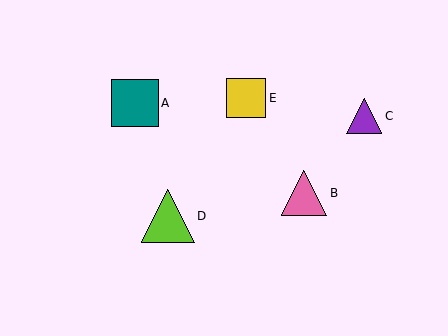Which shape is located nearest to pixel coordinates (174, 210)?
The lime triangle (labeled D) at (168, 216) is nearest to that location.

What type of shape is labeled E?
Shape E is a yellow square.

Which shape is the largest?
The lime triangle (labeled D) is the largest.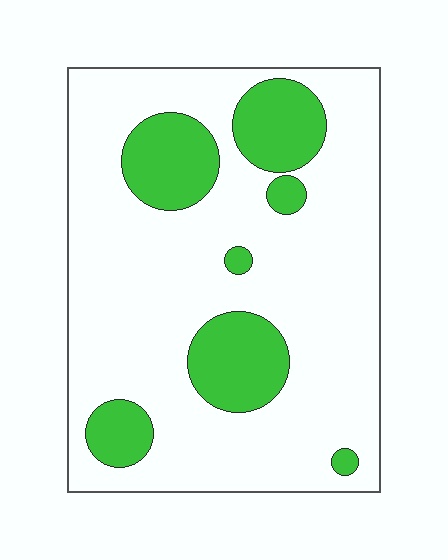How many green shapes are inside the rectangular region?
7.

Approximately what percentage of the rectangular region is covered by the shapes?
Approximately 20%.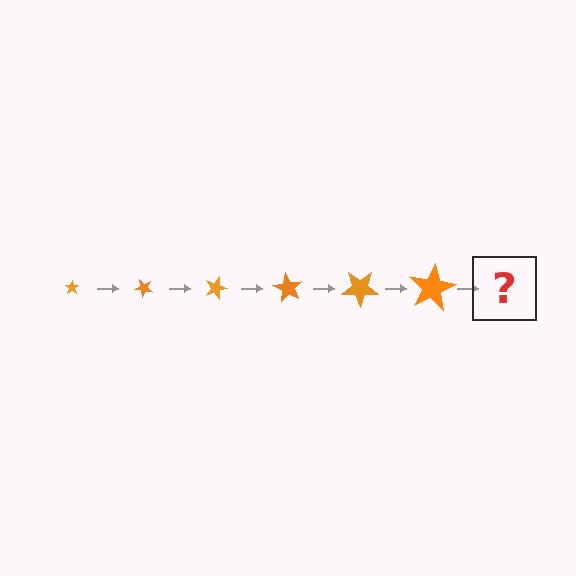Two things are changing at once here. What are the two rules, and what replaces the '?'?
The two rules are that the star grows larger each step and it rotates 45 degrees each step. The '?' should be a star, larger than the previous one and rotated 270 degrees from the start.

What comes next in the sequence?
The next element should be a star, larger than the previous one and rotated 270 degrees from the start.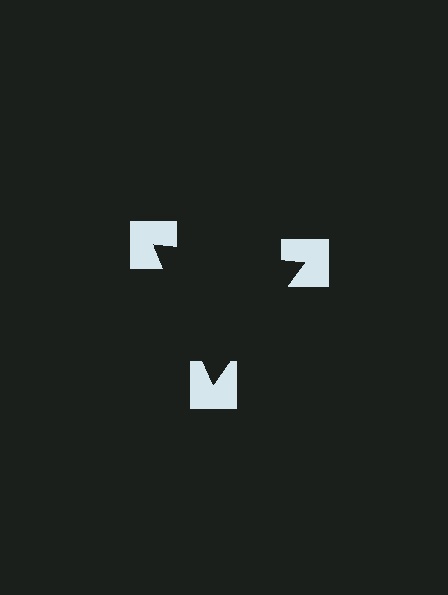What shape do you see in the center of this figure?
An illusory triangle — its edges are inferred from the aligned wedge cuts in the notched squares, not physically drawn.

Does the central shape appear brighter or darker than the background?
It typically appears slightly darker than the background, even though no actual brightness change is drawn.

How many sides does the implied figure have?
3 sides.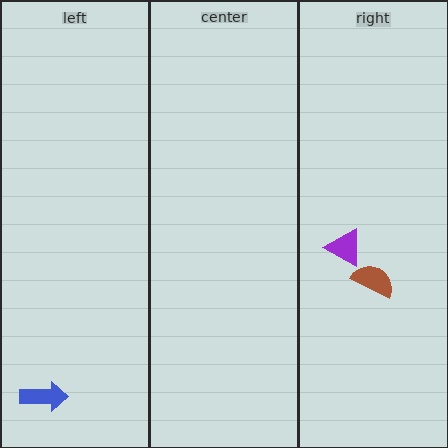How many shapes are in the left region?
1.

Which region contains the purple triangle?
The right region.